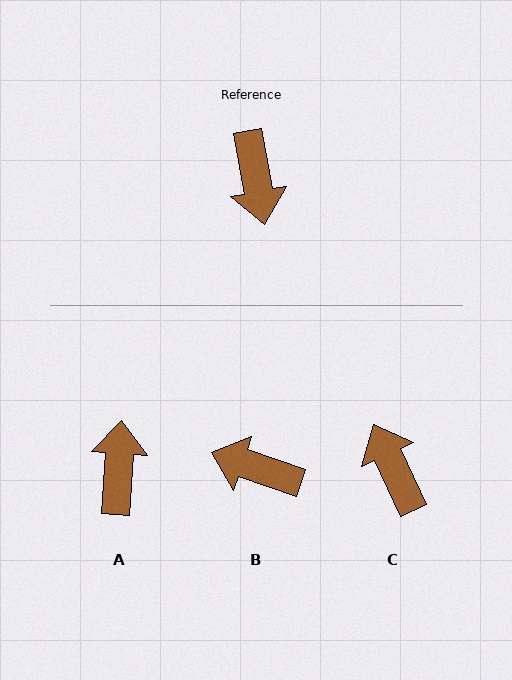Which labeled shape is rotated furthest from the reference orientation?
C, about 166 degrees away.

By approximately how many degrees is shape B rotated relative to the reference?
Approximately 119 degrees clockwise.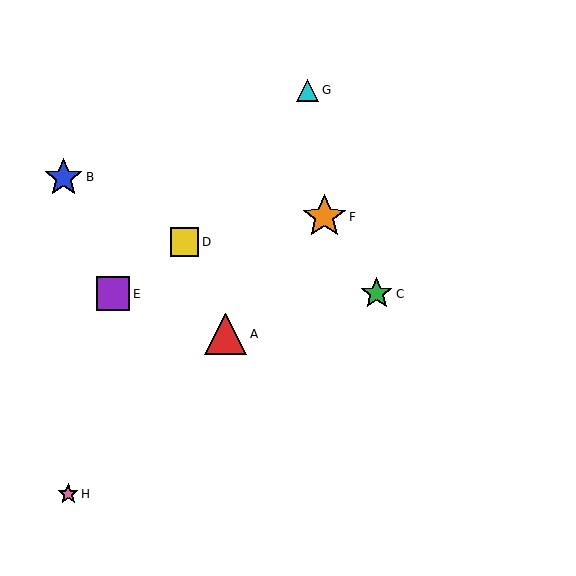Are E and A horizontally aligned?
No, E is at y≈294 and A is at y≈334.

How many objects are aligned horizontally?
2 objects (C, E) are aligned horizontally.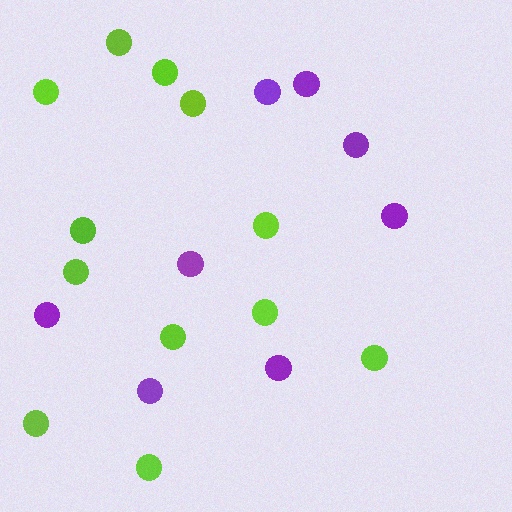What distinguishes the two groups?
There are 2 groups: one group of lime circles (12) and one group of purple circles (8).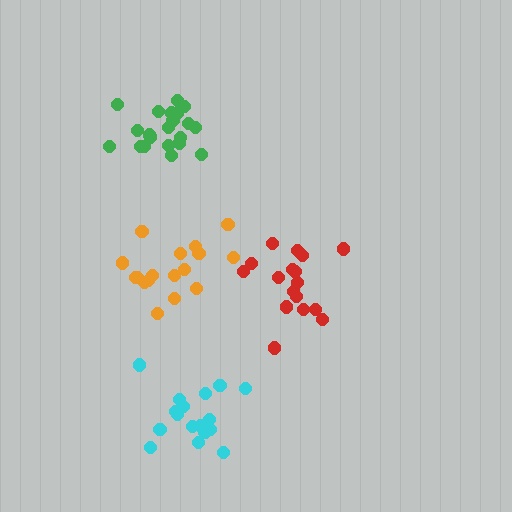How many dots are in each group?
Group 1: 18 dots, Group 2: 21 dots, Group 3: 17 dots, Group 4: 17 dots (73 total).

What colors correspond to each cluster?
The clusters are colored: red, green, orange, cyan.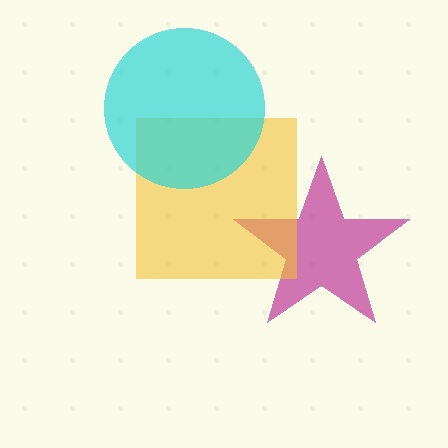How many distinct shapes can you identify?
There are 3 distinct shapes: a magenta star, a yellow square, a cyan circle.